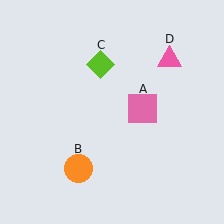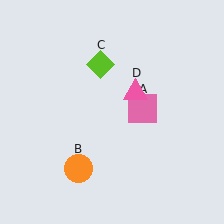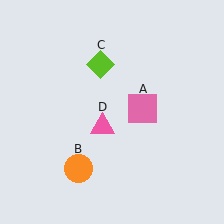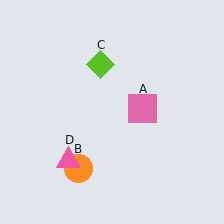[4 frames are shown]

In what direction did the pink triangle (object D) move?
The pink triangle (object D) moved down and to the left.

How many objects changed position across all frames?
1 object changed position: pink triangle (object D).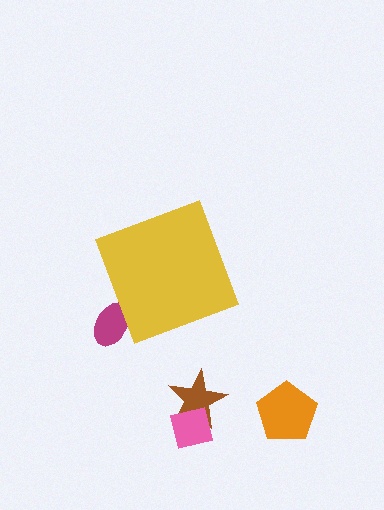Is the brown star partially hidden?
No, the brown star is fully visible.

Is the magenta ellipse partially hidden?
Yes, the magenta ellipse is partially hidden behind the yellow diamond.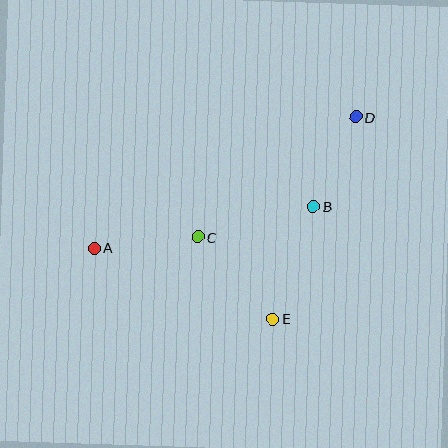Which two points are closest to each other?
Points B and D are closest to each other.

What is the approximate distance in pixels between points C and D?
The distance between C and D is approximately 199 pixels.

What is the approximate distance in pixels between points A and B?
The distance between A and B is approximately 223 pixels.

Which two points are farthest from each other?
Points A and D are farthest from each other.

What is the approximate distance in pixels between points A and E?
The distance between A and E is approximately 192 pixels.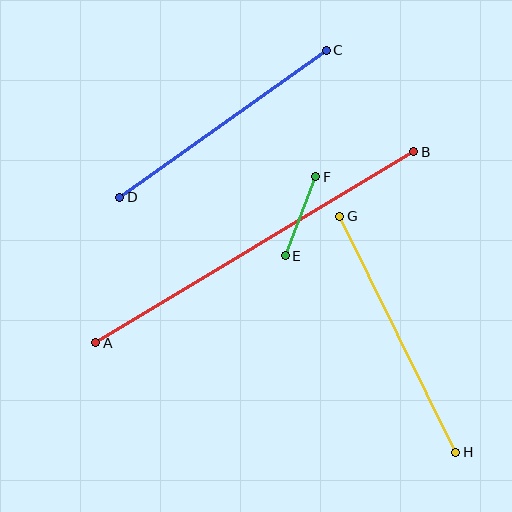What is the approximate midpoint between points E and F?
The midpoint is at approximately (301, 216) pixels.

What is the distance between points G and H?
The distance is approximately 263 pixels.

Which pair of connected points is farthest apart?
Points A and B are farthest apart.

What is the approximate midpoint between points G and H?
The midpoint is at approximately (398, 334) pixels.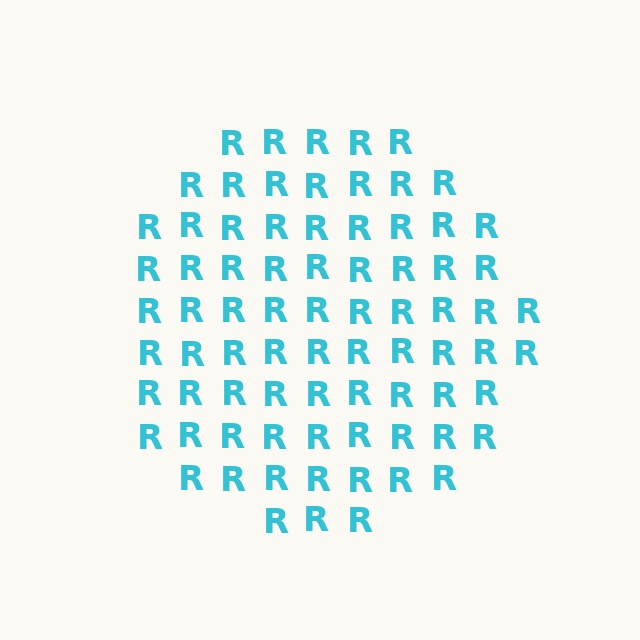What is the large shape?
The large shape is a circle.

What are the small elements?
The small elements are letter R's.